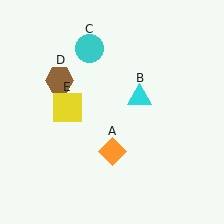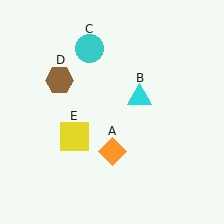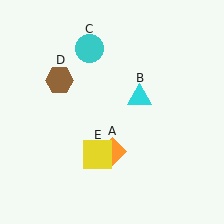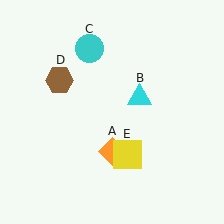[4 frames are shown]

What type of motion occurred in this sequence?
The yellow square (object E) rotated counterclockwise around the center of the scene.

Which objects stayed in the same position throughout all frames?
Orange diamond (object A) and cyan triangle (object B) and cyan circle (object C) and brown hexagon (object D) remained stationary.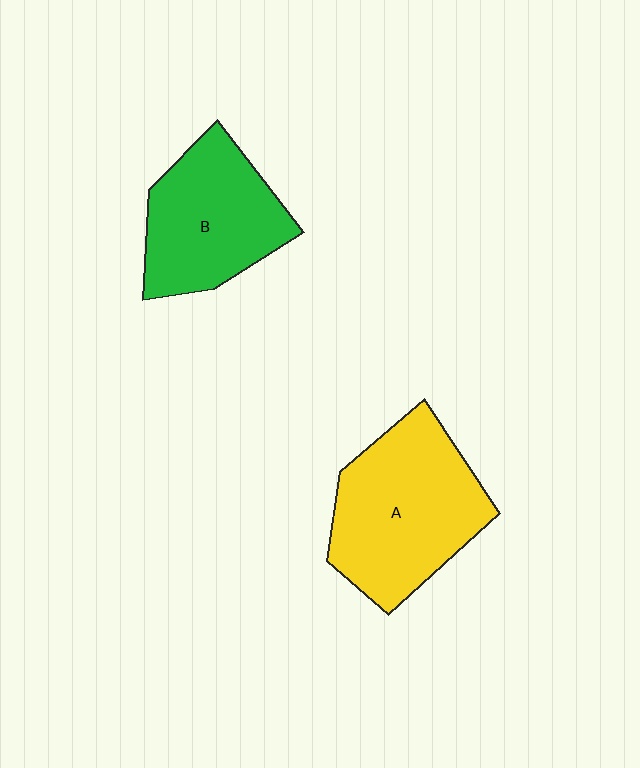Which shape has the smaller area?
Shape B (green).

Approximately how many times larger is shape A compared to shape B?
Approximately 1.2 times.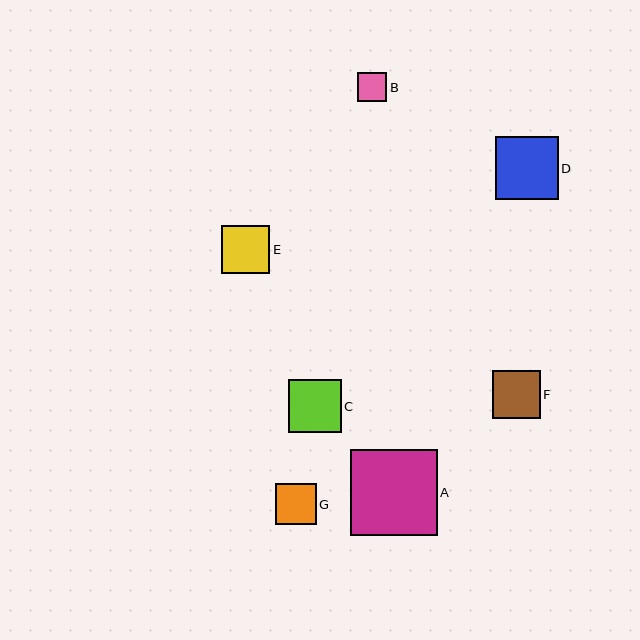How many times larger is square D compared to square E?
Square D is approximately 1.3 times the size of square E.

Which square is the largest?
Square A is the largest with a size of approximately 86 pixels.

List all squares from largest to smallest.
From largest to smallest: A, D, C, E, F, G, B.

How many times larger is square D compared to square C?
Square D is approximately 1.2 times the size of square C.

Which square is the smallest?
Square B is the smallest with a size of approximately 29 pixels.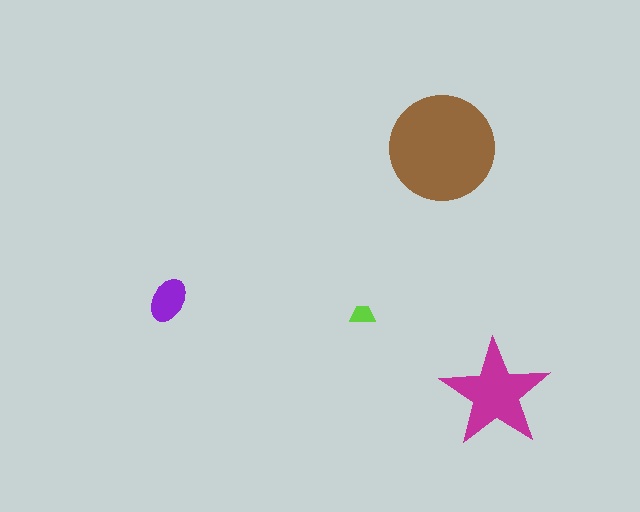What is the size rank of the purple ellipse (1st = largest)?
3rd.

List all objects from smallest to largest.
The lime trapezoid, the purple ellipse, the magenta star, the brown circle.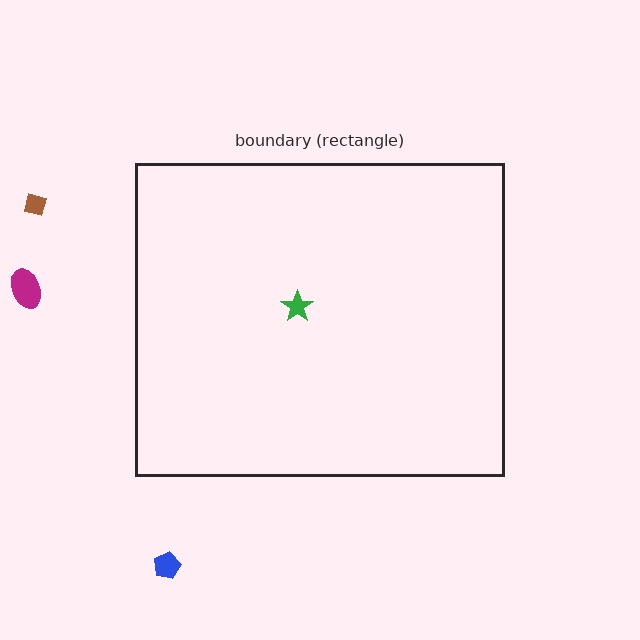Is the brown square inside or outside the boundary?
Outside.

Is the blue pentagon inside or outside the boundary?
Outside.